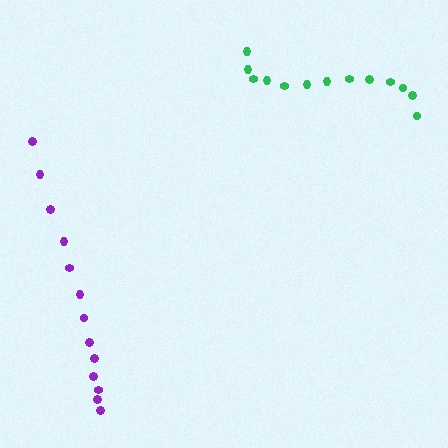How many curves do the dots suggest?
There are 2 distinct paths.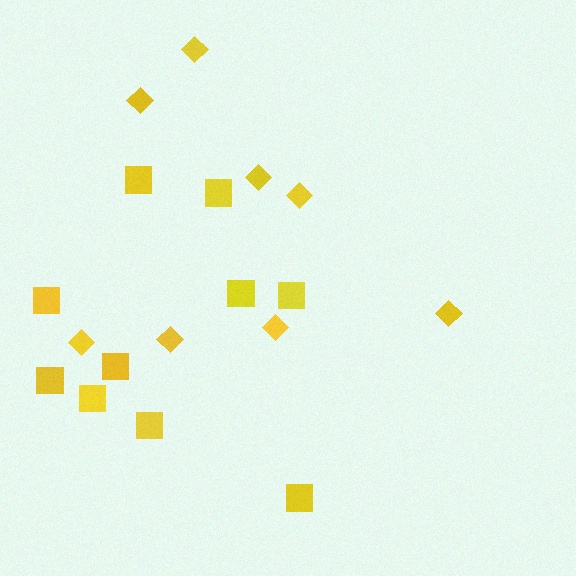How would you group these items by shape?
There are 2 groups: one group of diamonds (8) and one group of squares (10).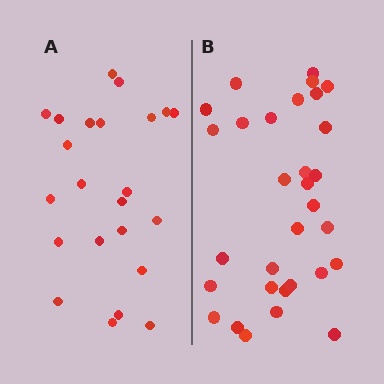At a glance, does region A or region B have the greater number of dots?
Region B (the right region) has more dots.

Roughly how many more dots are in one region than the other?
Region B has roughly 8 or so more dots than region A.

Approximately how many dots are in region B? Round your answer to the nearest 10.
About 30 dots. (The exact count is 32, which rounds to 30.)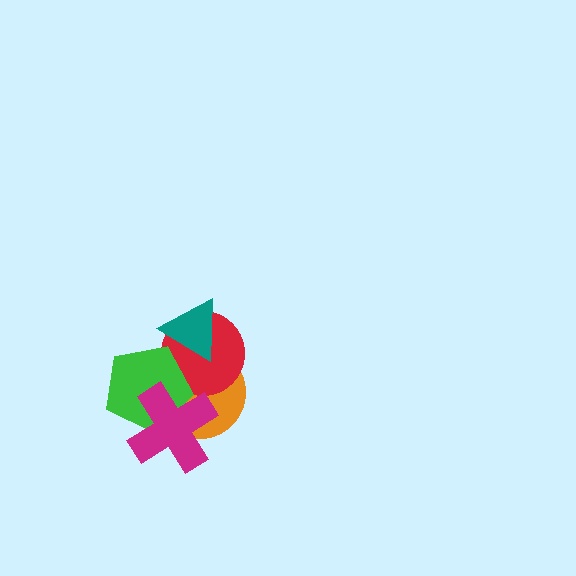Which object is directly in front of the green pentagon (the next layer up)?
The teal triangle is directly in front of the green pentagon.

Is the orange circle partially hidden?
Yes, it is partially covered by another shape.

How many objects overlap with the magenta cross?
2 objects overlap with the magenta cross.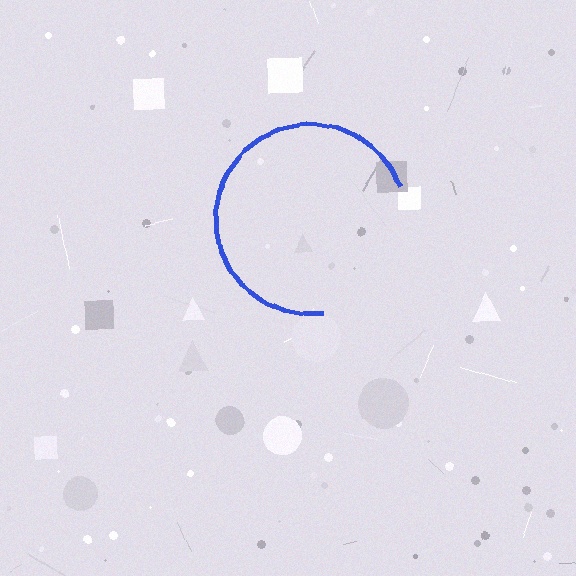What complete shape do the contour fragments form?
The contour fragments form a circle.